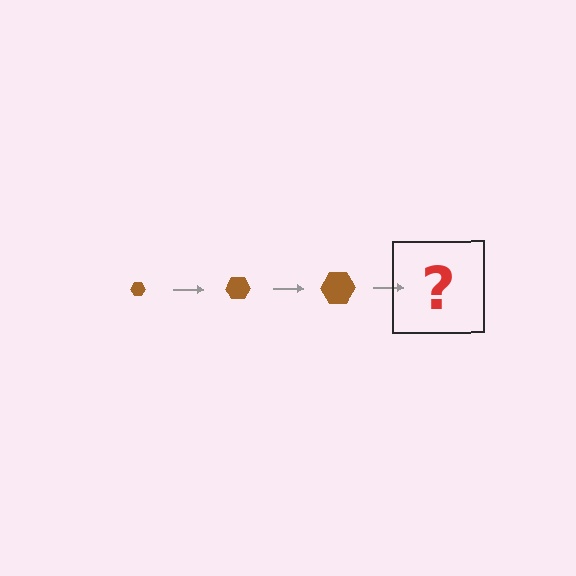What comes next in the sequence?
The next element should be a brown hexagon, larger than the previous one.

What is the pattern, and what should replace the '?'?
The pattern is that the hexagon gets progressively larger each step. The '?' should be a brown hexagon, larger than the previous one.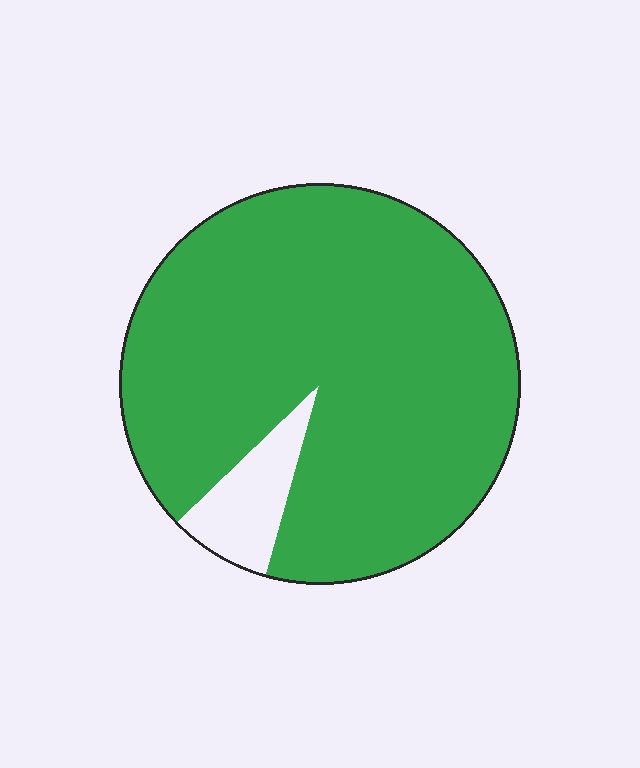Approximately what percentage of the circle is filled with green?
Approximately 90%.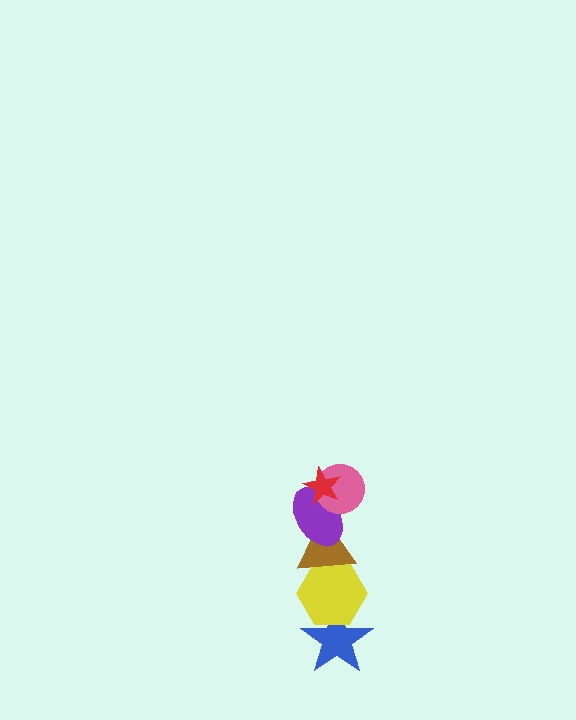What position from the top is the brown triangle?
The brown triangle is 4th from the top.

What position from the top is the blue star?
The blue star is 6th from the top.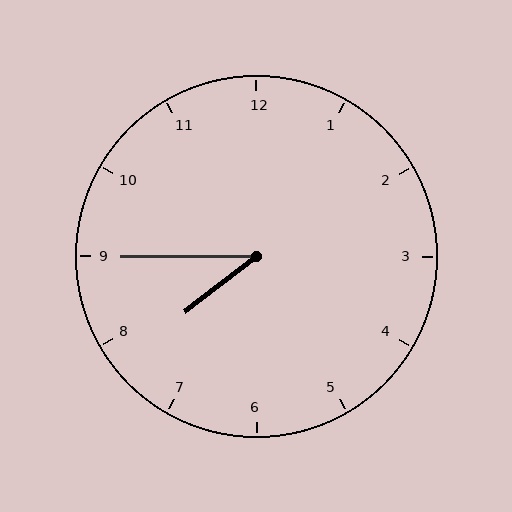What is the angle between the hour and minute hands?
Approximately 38 degrees.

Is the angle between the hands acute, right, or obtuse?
It is acute.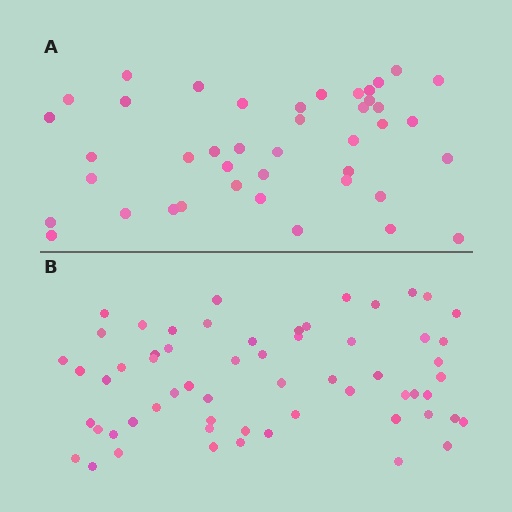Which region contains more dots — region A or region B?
Region B (the bottom region) has more dots.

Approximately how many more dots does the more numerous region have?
Region B has approximately 20 more dots than region A.